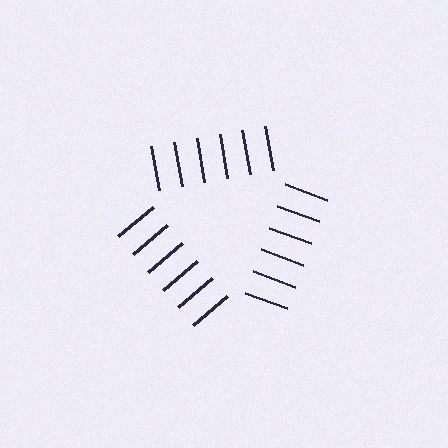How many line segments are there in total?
18 — 6 along each of the 3 edges.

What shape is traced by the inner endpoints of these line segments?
An illusory triangle — the line segments terminate on its edges but no continuous stroke is drawn.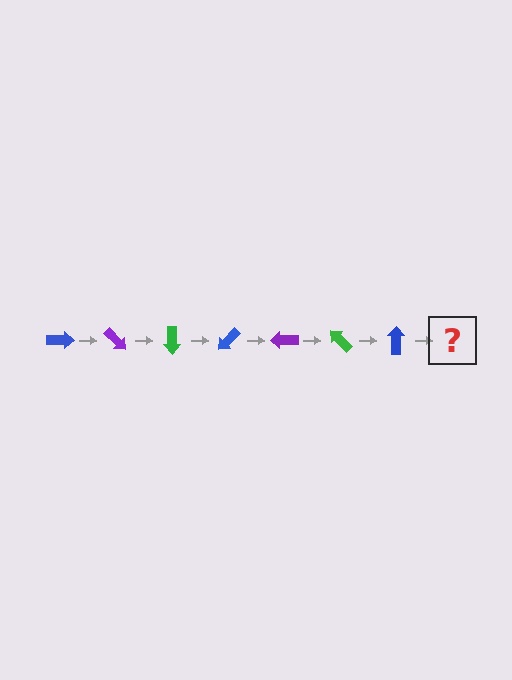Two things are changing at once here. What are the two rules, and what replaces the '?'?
The two rules are that it rotates 45 degrees each step and the color cycles through blue, purple, and green. The '?' should be a purple arrow, rotated 315 degrees from the start.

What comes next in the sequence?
The next element should be a purple arrow, rotated 315 degrees from the start.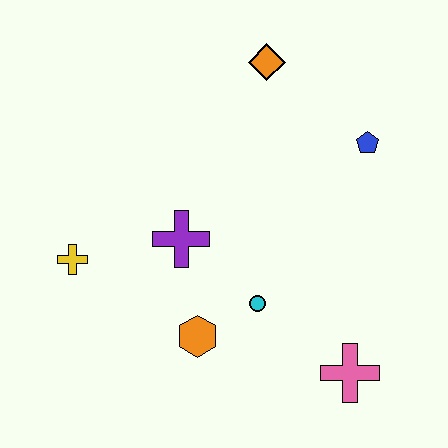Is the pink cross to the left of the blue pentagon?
Yes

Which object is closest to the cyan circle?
The orange hexagon is closest to the cyan circle.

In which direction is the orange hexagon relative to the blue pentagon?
The orange hexagon is below the blue pentagon.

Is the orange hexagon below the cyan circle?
Yes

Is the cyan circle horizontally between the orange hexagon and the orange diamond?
Yes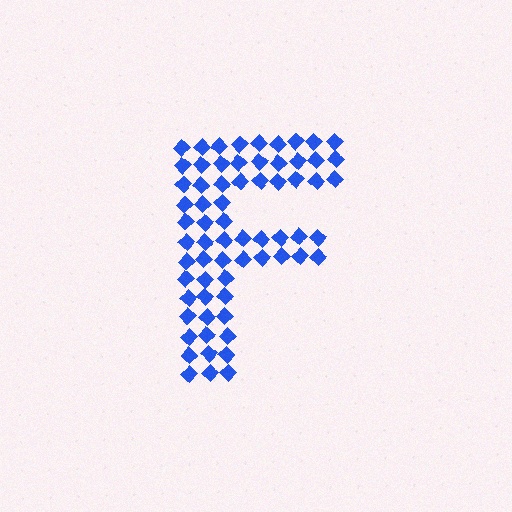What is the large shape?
The large shape is the letter F.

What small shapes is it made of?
It is made of small diamonds.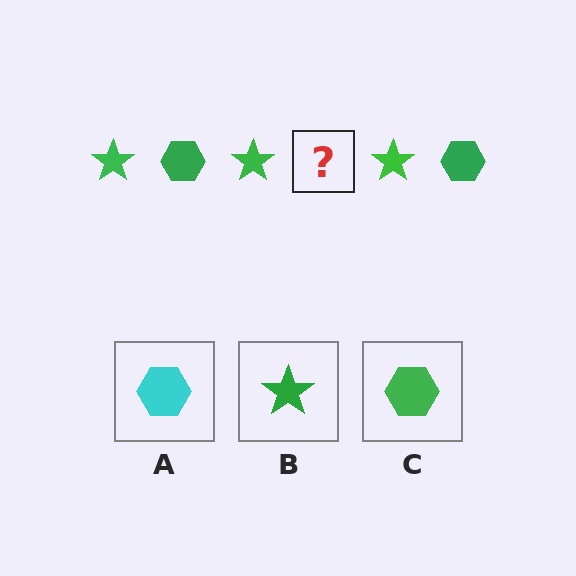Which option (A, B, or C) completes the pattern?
C.